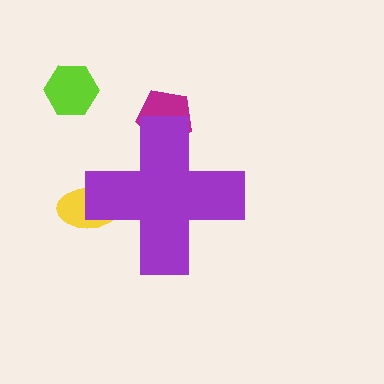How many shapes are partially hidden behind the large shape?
2 shapes are partially hidden.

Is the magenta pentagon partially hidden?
Yes, the magenta pentagon is partially hidden behind the purple cross.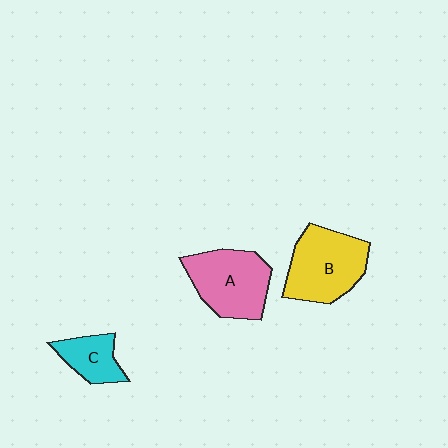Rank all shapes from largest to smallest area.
From largest to smallest: B (yellow), A (pink), C (cyan).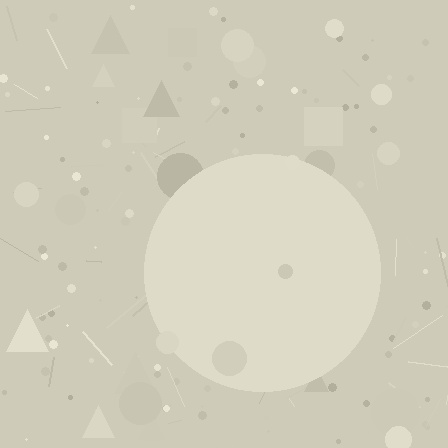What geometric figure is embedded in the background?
A circle is embedded in the background.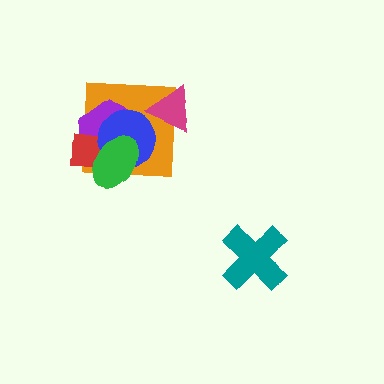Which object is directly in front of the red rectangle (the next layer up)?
The blue circle is directly in front of the red rectangle.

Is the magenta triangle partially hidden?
No, no other shape covers it.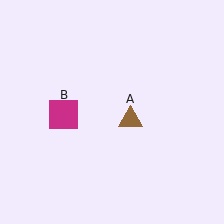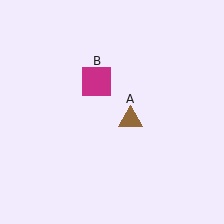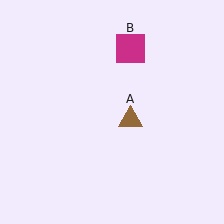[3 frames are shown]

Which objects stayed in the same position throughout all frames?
Brown triangle (object A) remained stationary.